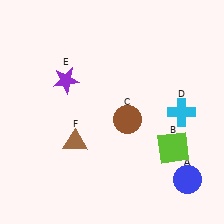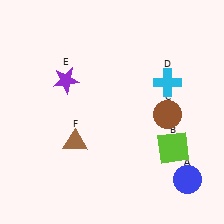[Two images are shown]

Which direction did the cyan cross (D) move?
The cyan cross (D) moved up.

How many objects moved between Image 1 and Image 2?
2 objects moved between the two images.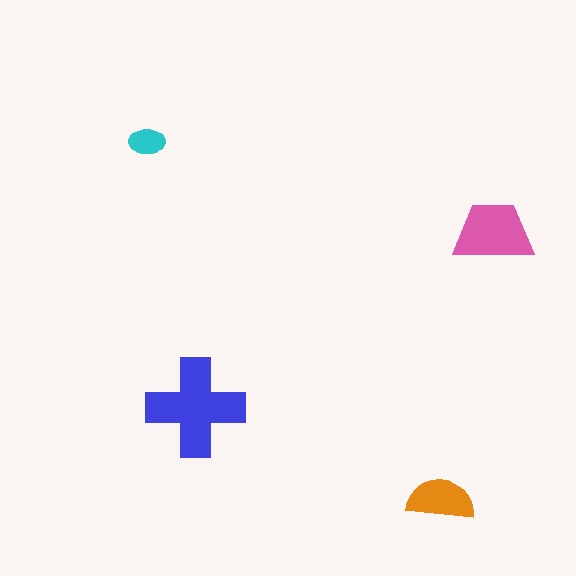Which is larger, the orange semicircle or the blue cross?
The blue cross.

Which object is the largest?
The blue cross.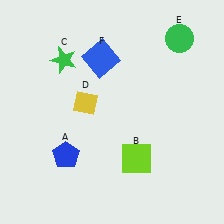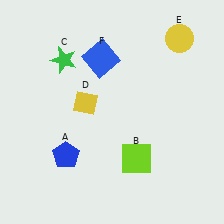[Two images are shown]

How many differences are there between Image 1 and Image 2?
There is 1 difference between the two images.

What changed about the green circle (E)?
In Image 1, E is green. In Image 2, it changed to yellow.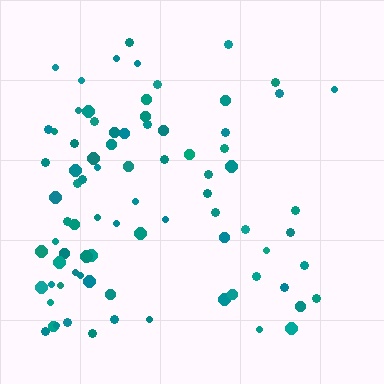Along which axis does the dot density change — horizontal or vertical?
Horizontal.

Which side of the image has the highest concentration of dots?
The left.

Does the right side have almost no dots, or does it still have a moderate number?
Still a moderate number, just noticeably fewer than the left.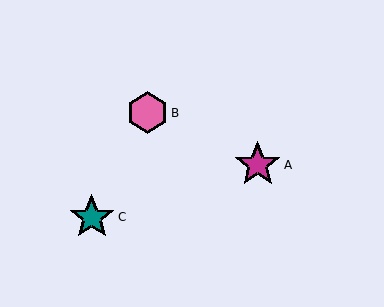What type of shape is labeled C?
Shape C is a teal star.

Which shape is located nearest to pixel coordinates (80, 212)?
The teal star (labeled C) at (92, 217) is nearest to that location.